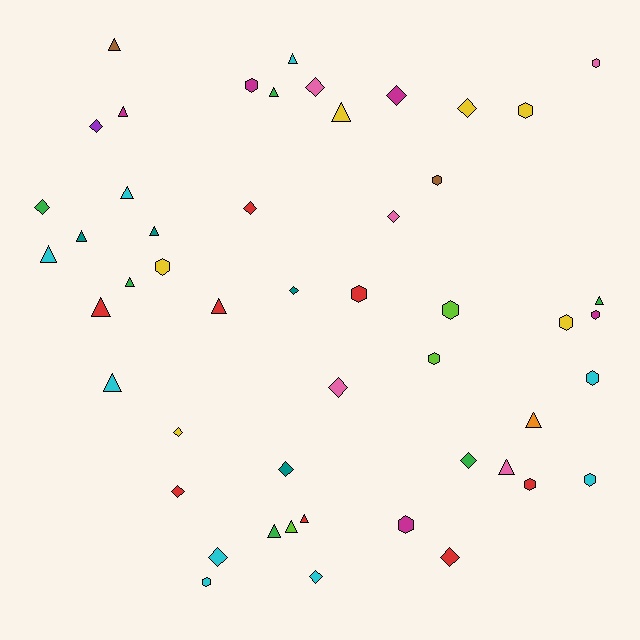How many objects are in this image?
There are 50 objects.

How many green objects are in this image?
There are 6 green objects.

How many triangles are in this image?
There are 19 triangles.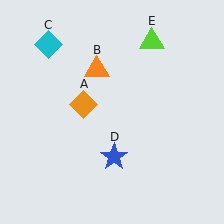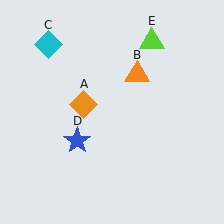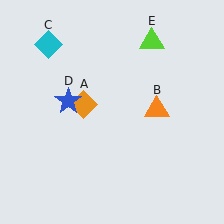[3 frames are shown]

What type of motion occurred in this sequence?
The orange triangle (object B), blue star (object D) rotated clockwise around the center of the scene.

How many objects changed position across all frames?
2 objects changed position: orange triangle (object B), blue star (object D).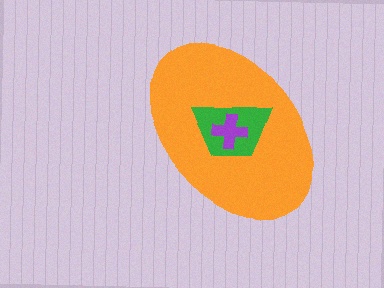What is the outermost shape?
The orange ellipse.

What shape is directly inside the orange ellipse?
The green trapezoid.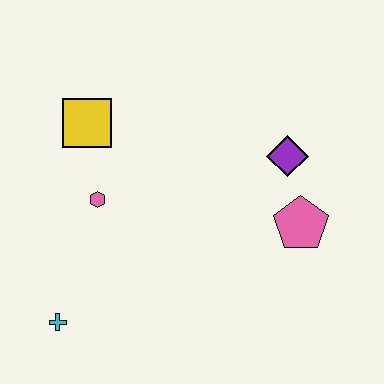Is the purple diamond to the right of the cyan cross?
Yes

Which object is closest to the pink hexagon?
The yellow square is closest to the pink hexagon.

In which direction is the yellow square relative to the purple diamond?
The yellow square is to the left of the purple diamond.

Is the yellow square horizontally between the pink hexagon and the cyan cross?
Yes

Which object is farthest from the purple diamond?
The cyan cross is farthest from the purple diamond.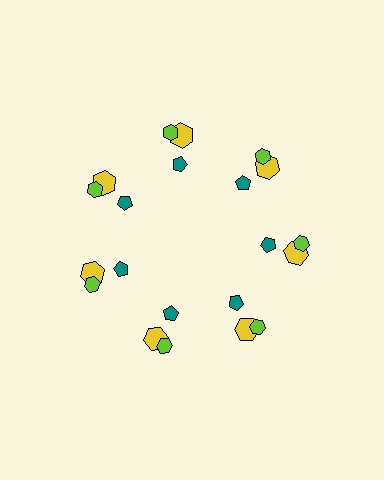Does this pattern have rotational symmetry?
Yes, this pattern has 7-fold rotational symmetry. It looks the same after rotating 51 degrees around the center.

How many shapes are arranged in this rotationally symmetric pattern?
There are 21 shapes, arranged in 7 groups of 3.